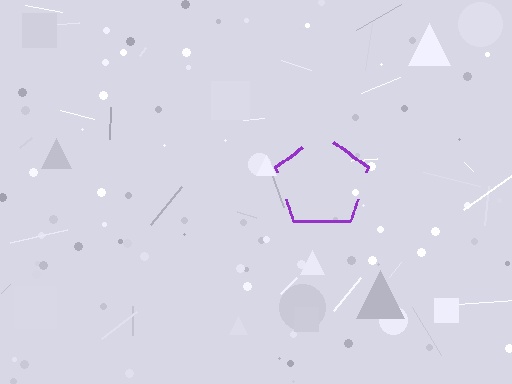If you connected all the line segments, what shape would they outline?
They would outline a pentagon.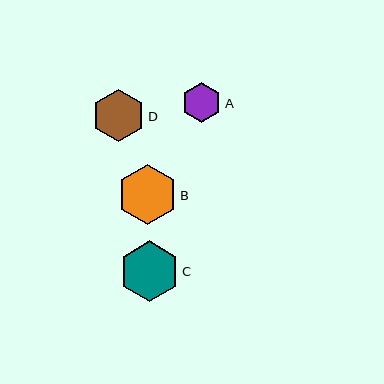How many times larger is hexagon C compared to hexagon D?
Hexagon C is approximately 1.2 times the size of hexagon D.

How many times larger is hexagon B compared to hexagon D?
Hexagon B is approximately 1.1 times the size of hexagon D.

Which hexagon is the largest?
Hexagon C is the largest with a size of approximately 60 pixels.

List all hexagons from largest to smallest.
From largest to smallest: C, B, D, A.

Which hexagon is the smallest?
Hexagon A is the smallest with a size of approximately 40 pixels.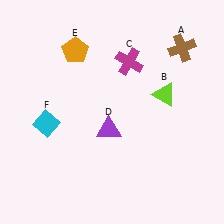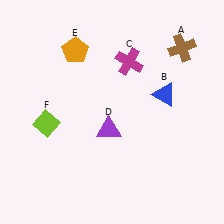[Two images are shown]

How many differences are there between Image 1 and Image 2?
There are 2 differences between the two images.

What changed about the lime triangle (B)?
In Image 1, B is lime. In Image 2, it changed to blue.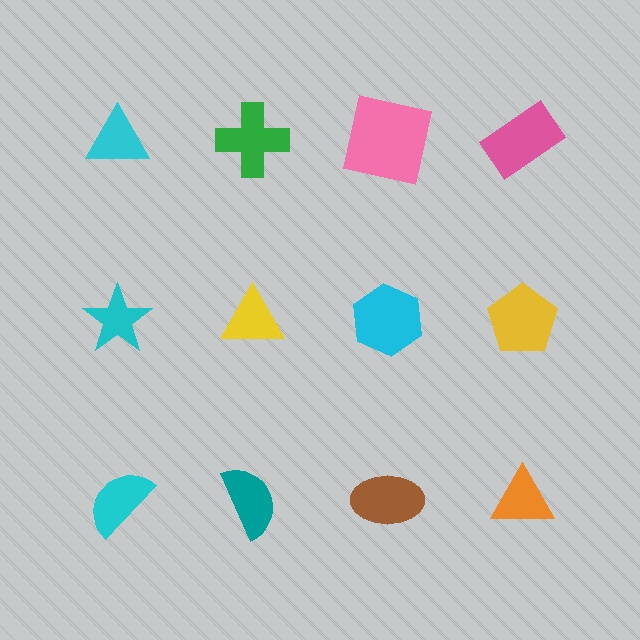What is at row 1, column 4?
A pink rectangle.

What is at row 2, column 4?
A yellow pentagon.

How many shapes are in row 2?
4 shapes.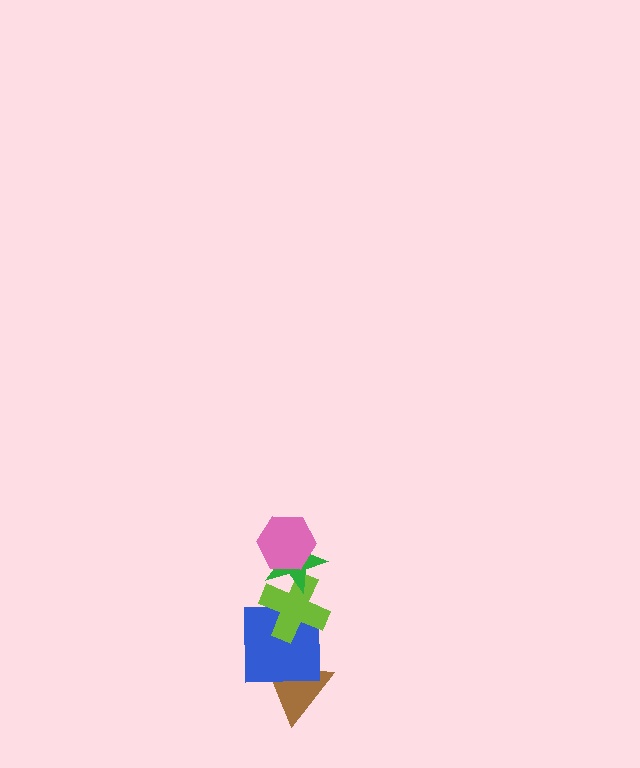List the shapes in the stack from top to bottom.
From top to bottom: the pink hexagon, the green star, the lime cross, the blue square, the brown triangle.